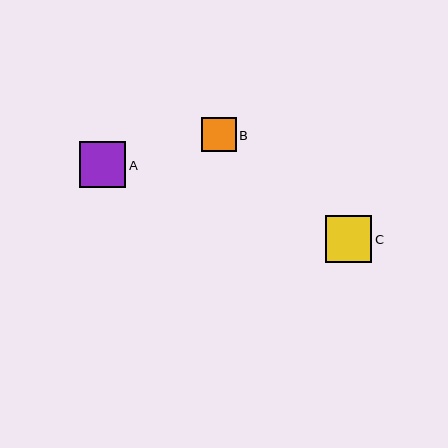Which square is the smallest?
Square B is the smallest with a size of approximately 35 pixels.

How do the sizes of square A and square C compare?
Square A and square C are approximately the same size.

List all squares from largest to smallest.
From largest to smallest: A, C, B.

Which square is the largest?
Square A is the largest with a size of approximately 46 pixels.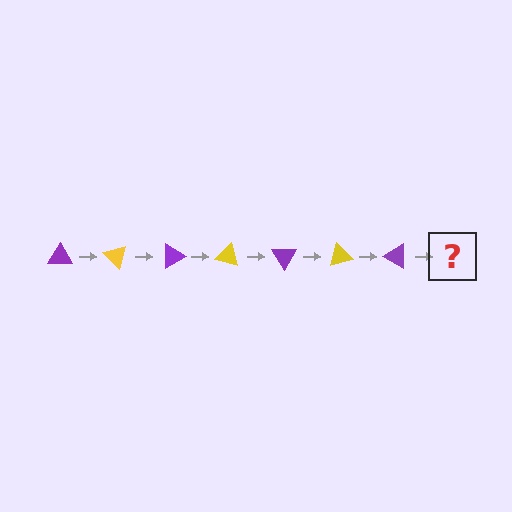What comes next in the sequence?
The next element should be a yellow triangle, rotated 315 degrees from the start.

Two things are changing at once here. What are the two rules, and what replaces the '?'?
The two rules are that it rotates 45 degrees each step and the color cycles through purple and yellow. The '?' should be a yellow triangle, rotated 315 degrees from the start.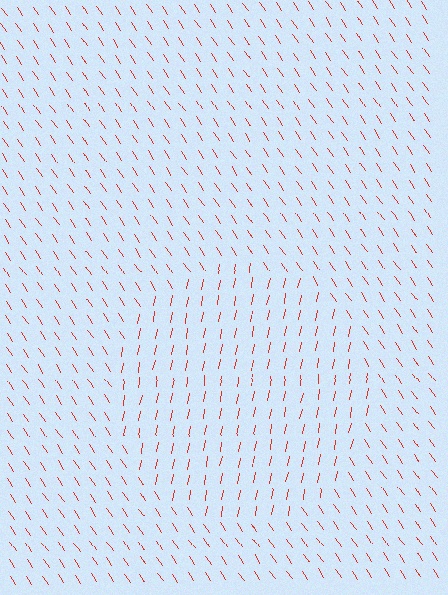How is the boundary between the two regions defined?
The boundary is defined purely by a change in line orientation (approximately 45 degrees difference). All lines are the same color and thickness.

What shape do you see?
I see a circle.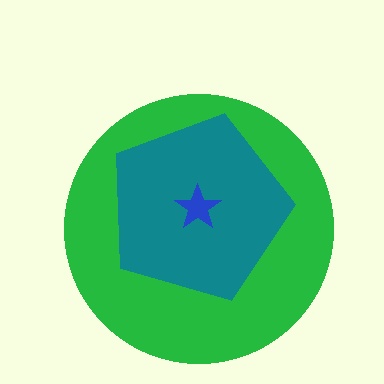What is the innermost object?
The blue star.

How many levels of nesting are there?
3.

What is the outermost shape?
The green circle.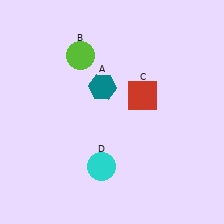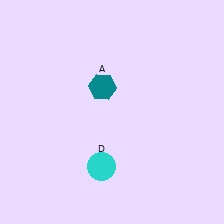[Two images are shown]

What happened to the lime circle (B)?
The lime circle (B) was removed in Image 2. It was in the top-left area of Image 1.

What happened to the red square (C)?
The red square (C) was removed in Image 2. It was in the top-right area of Image 1.